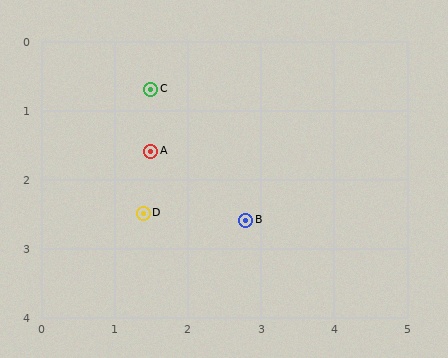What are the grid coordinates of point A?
Point A is at approximately (1.5, 1.6).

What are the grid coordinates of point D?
Point D is at approximately (1.4, 2.5).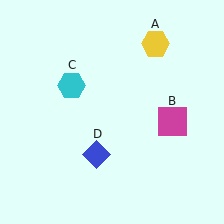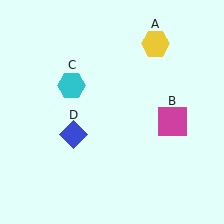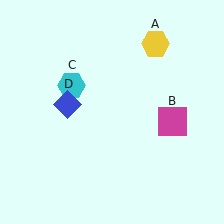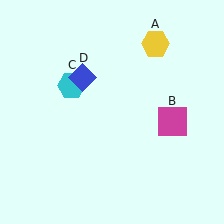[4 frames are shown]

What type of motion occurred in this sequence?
The blue diamond (object D) rotated clockwise around the center of the scene.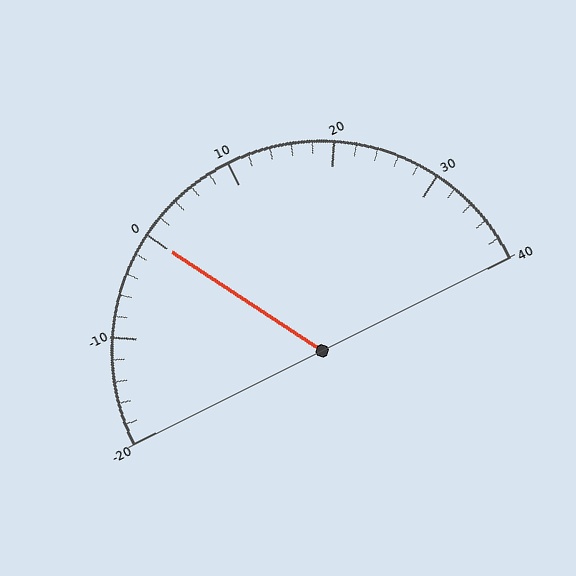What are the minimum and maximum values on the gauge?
The gauge ranges from -20 to 40.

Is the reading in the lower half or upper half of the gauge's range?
The reading is in the lower half of the range (-20 to 40).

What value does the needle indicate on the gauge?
The needle indicates approximately 0.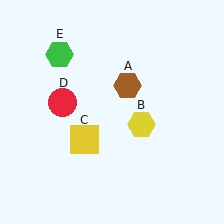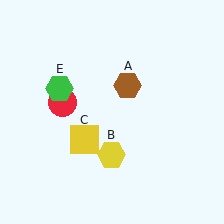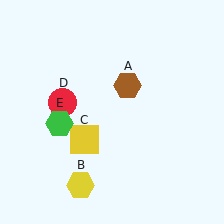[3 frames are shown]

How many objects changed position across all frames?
2 objects changed position: yellow hexagon (object B), green hexagon (object E).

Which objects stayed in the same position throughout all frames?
Brown hexagon (object A) and yellow square (object C) and red circle (object D) remained stationary.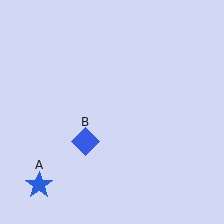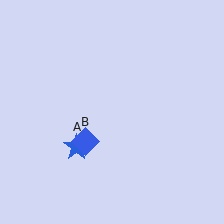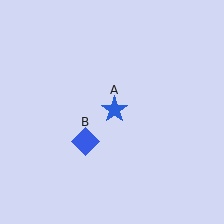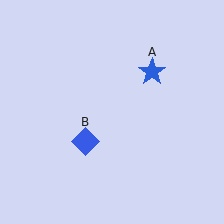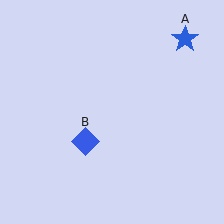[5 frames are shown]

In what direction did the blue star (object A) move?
The blue star (object A) moved up and to the right.